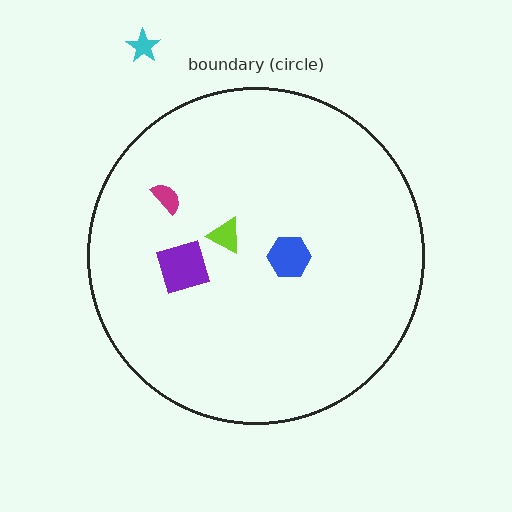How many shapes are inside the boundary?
4 inside, 1 outside.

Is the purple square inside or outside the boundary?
Inside.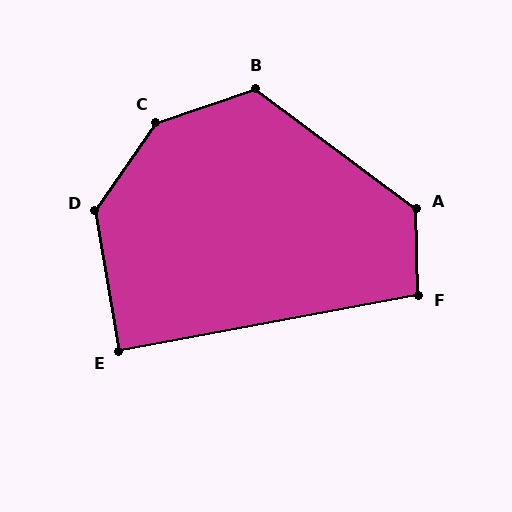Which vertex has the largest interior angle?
C, at approximately 143 degrees.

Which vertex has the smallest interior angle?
E, at approximately 89 degrees.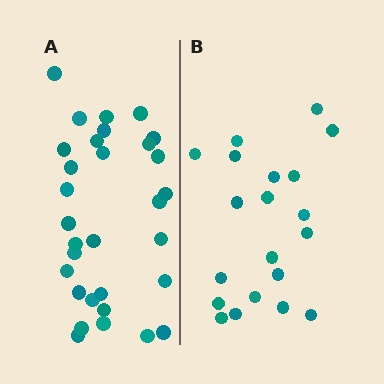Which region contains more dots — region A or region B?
Region A (the left region) has more dots.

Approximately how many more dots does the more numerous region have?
Region A has roughly 12 or so more dots than region B.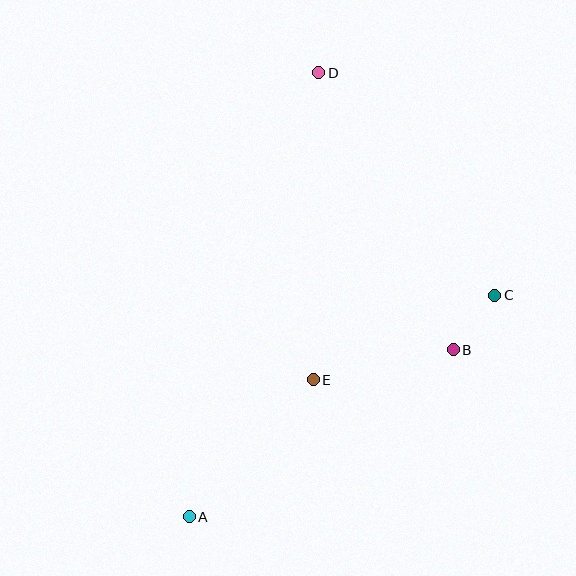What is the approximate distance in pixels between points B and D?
The distance between B and D is approximately 308 pixels.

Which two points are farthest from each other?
Points A and D are farthest from each other.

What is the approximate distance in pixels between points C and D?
The distance between C and D is approximately 283 pixels.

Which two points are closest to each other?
Points B and C are closest to each other.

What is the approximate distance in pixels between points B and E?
The distance between B and E is approximately 143 pixels.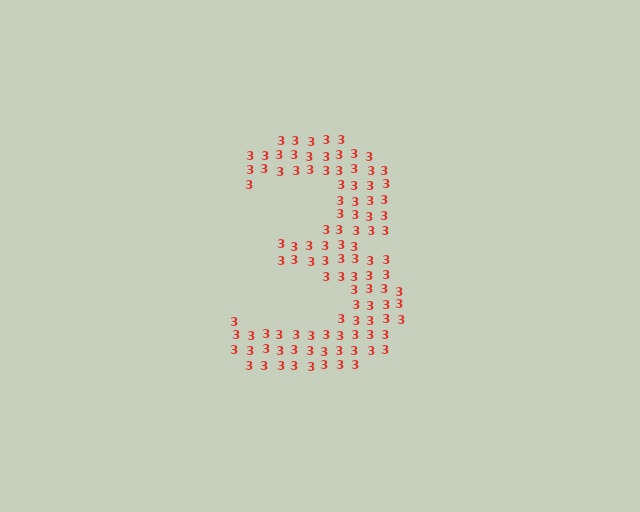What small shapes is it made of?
It is made of small digit 3's.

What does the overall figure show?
The overall figure shows the digit 3.